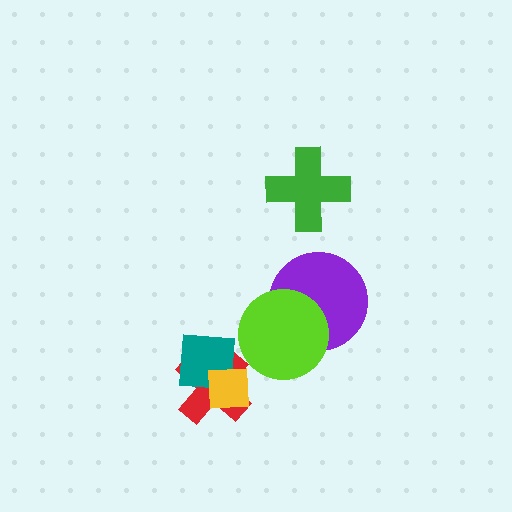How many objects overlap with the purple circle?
1 object overlaps with the purple circle.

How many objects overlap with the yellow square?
2 objects overlap with the yellow square.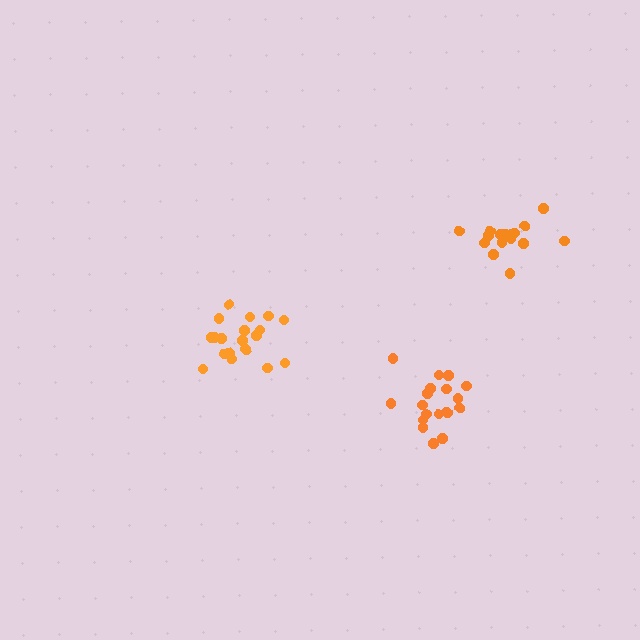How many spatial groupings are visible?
There are 3 spatial groupings.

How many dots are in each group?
Group 1: 19 dots, Group 2: 17 dots, Group 3: 18 dots (54 total).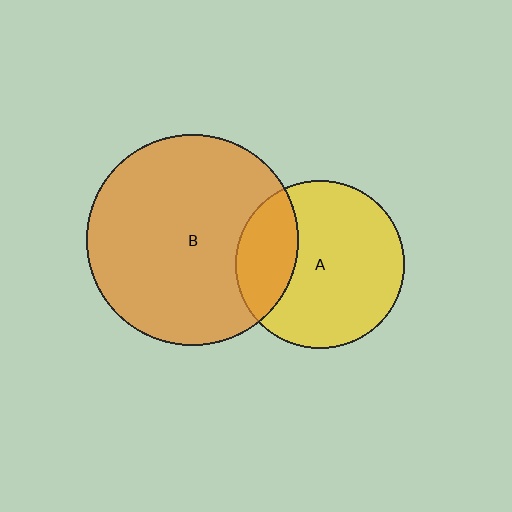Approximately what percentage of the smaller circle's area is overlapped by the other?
Approximately 25%.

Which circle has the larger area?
Circle B (orange).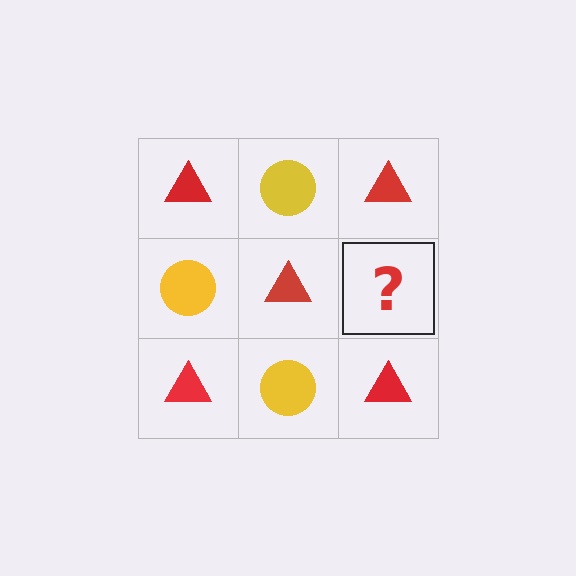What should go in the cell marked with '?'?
The missing cell should contain a yellow circle.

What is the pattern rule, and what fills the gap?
The rule is that it alternates red triangle and yellow circle in a checkerboard pattern. The gap should be filled with a yellow circle.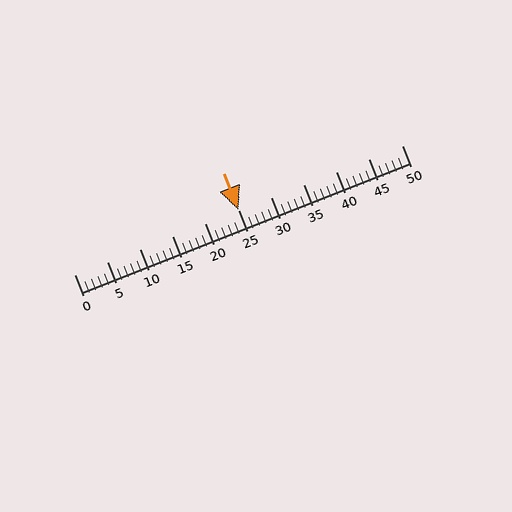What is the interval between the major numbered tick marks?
The major tick marks are spaced 5 units apart.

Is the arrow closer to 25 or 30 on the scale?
The arrow is closer to 25.